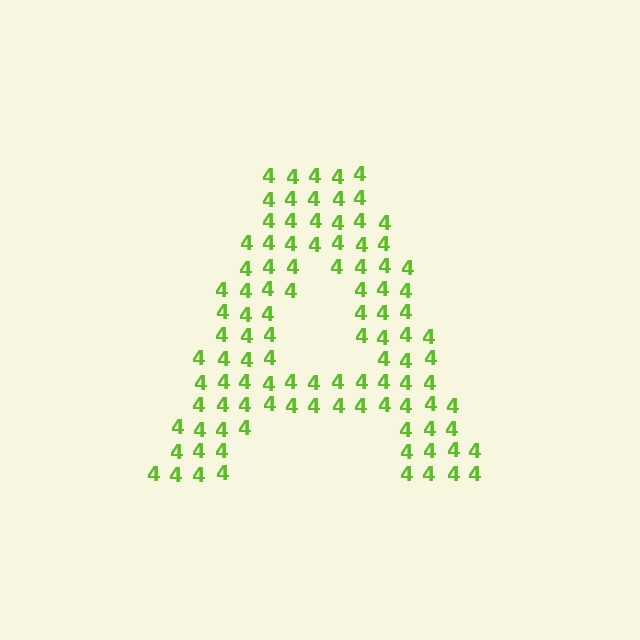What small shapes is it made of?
It is made of small digit 4's.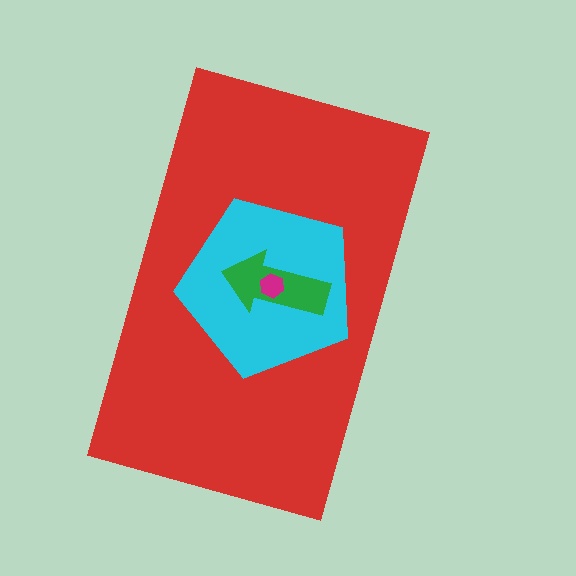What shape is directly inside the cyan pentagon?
The green arrow.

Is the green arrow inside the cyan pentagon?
Yes.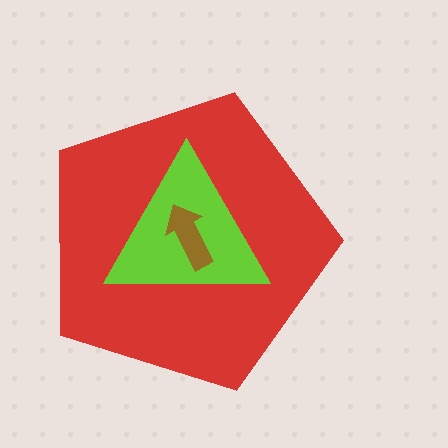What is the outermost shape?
The red pentagon.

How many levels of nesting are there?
3.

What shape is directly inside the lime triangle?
The brown arrow.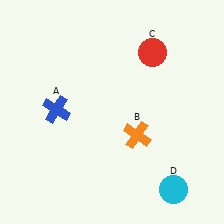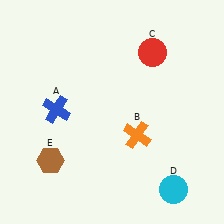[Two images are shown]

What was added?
A brown hexagon (E) was added in Image 2.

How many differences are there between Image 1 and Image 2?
There is 1 difference between the two images.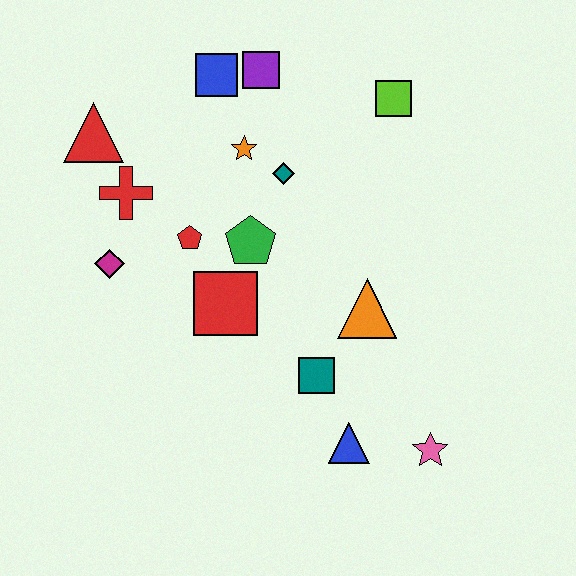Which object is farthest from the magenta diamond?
The pink star is farthest from the magenta diamond.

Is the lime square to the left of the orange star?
No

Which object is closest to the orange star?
The teal diamond is closest to the orange star.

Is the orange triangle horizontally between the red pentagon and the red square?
No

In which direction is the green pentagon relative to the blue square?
The green pentagon is below the blue square.